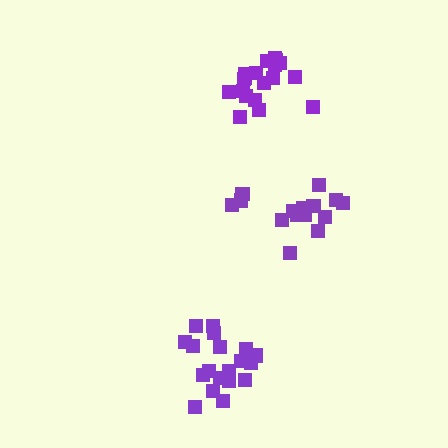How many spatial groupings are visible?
There are 3 spatial groupings.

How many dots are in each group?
Group 1: 17 dots, Group 2: 19 dots, Group 3: 19 dots (55 total).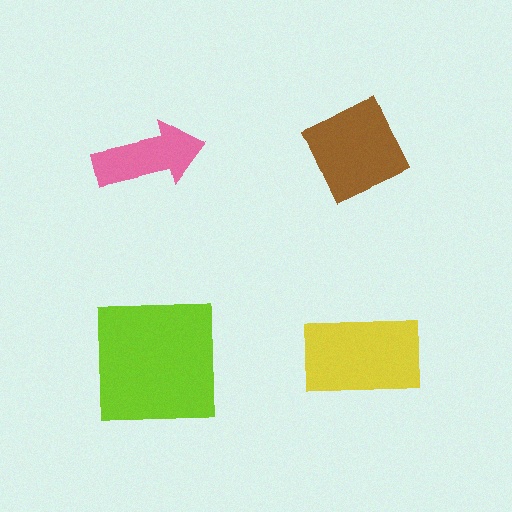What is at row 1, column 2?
A brown diamond.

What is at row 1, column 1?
A pink arrow.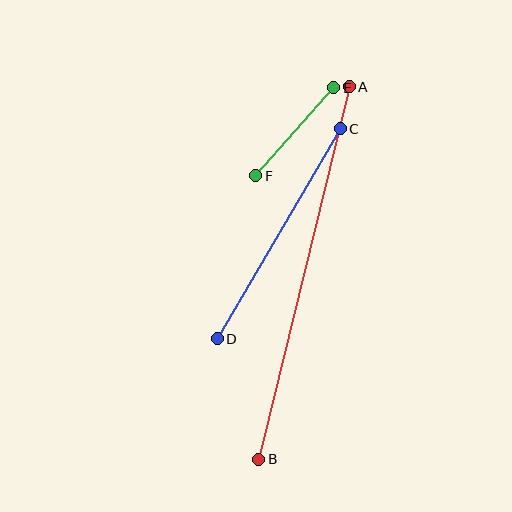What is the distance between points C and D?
The distance is approximately 244 pixels.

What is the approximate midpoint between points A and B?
The midpoint is at approximately (304, 273) pixels.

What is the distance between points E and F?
The distance is approximately 118 pixels.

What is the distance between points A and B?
The distance is approximately 383 pixels.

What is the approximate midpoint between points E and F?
The midpoint is at approximately (295, 132) pixels.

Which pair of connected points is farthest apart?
Points A and B are farthest apart.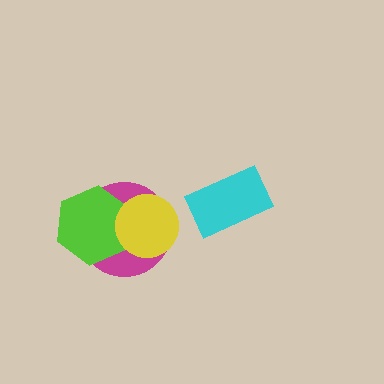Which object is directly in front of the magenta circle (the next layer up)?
The lime hexagon is directly in front of the magenta circle.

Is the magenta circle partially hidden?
Yes, it is partially covered by another shape.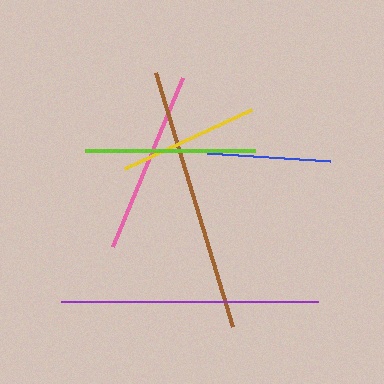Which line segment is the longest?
The brown line is the longest at approximately 266 pixels.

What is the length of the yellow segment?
The yellow segment is approximately 140 pixels long.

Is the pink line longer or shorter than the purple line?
The purple line is longer than the pink line.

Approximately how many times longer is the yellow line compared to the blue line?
The yellow line is approximately 1.1 times the length of the blue line.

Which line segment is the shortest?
The blue line is the shortest at approximately 123 pixels.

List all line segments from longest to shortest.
From longest to shortest: brown, purple, pink, lime, yellow, blue.